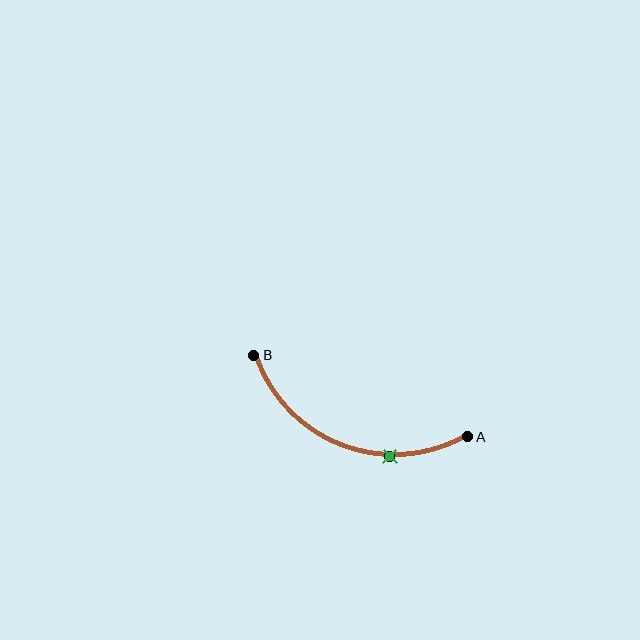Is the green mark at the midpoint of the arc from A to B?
No. The green mark lies on the arc but is closer to endpoint A. The arc midpoint would be at the point on the curve equidistant along the arc from both A and B.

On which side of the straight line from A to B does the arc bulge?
The arc bulges below the straight line connecting A and B.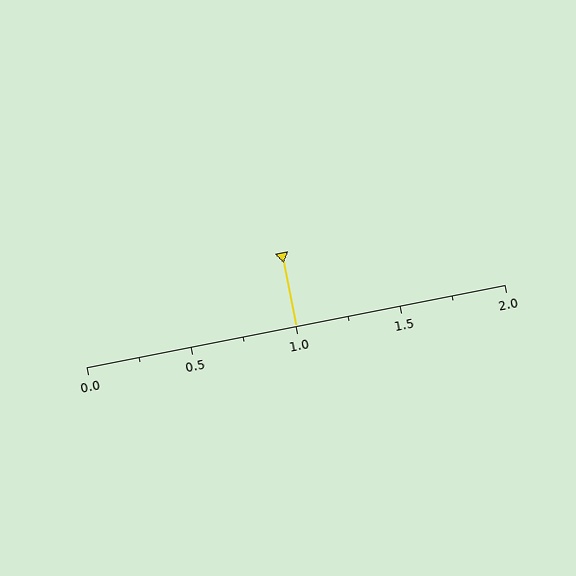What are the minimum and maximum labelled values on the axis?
The axis runs from 0.0 to 2.0.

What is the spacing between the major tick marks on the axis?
The major ticks are spaced 0.5 apart.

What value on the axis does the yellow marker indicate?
The marker indicates approximately 1.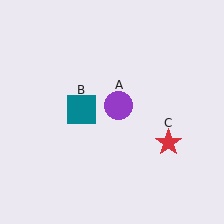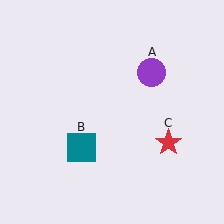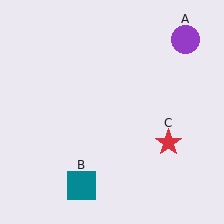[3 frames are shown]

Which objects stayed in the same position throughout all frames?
Red star (object C) remained stationary.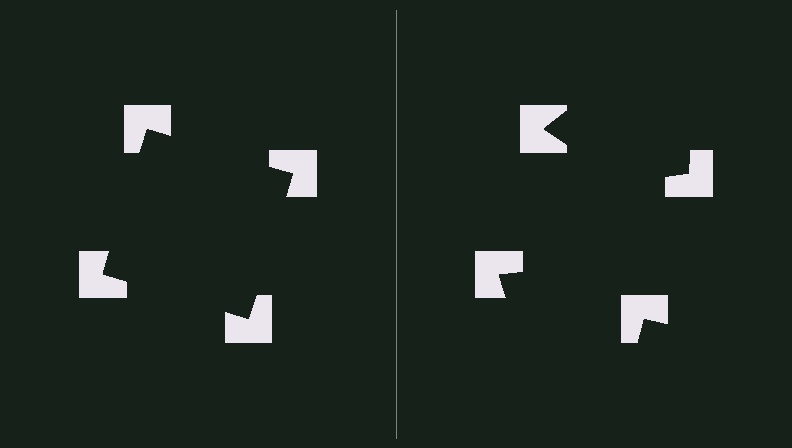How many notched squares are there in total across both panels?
8 — 4 on each side.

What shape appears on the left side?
An illusory square.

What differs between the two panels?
The notched squares are positioned identically on both sides; only the wedge orientations differ. On the left they align to a square; on the right they are misaligned.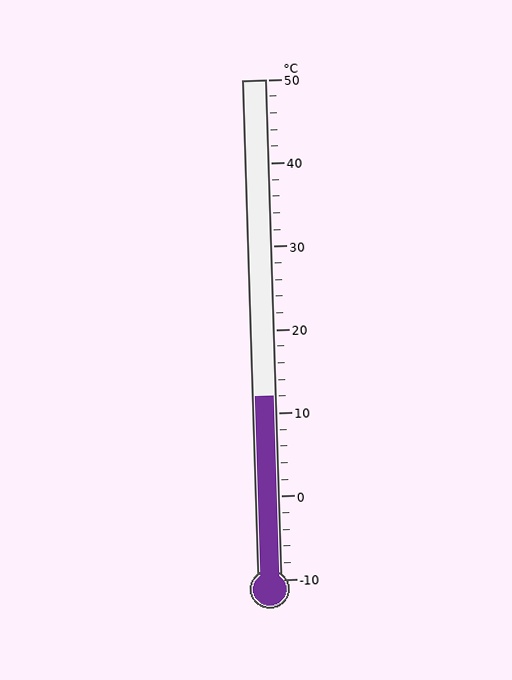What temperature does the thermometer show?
The thermometer shows approximately 12°C.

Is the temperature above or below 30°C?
The temperature is below 30°C.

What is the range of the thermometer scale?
The thermometer scale ranges from -10°C to 50°C.